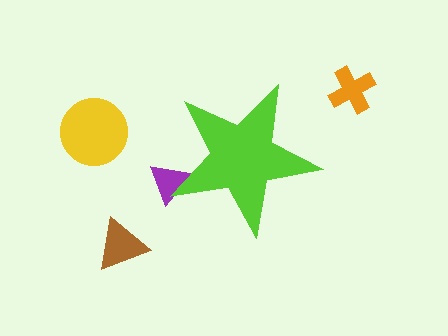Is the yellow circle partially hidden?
No, the yellow circle is fully visible.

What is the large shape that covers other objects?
A lime star.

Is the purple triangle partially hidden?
Yes, the purple triangle is partially hidden behind the lime star.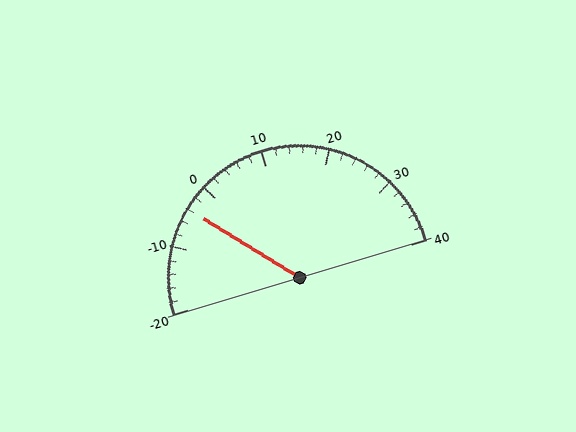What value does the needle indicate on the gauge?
The needle indicates approximately -4.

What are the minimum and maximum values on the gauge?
The gauge ranges from -20 to 40.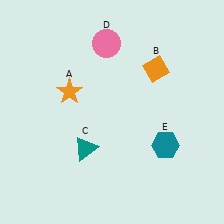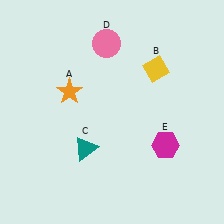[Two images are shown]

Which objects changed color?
B changed from orange to yellow. E changed from teal to magenta.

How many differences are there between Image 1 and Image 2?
There are 2 differences between the two images.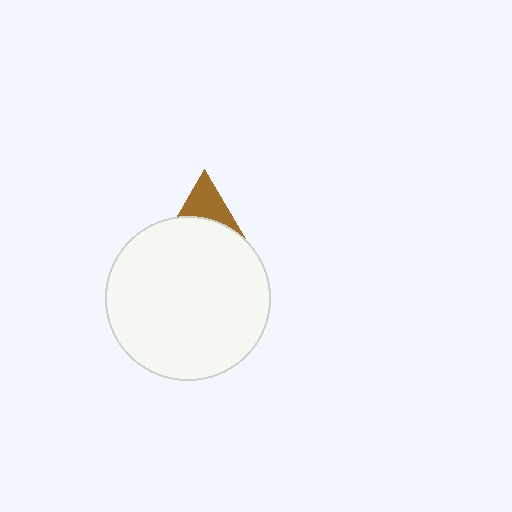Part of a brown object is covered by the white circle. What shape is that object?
It is a triangle.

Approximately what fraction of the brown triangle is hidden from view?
Roughly 57% of the brown triangle is hidden behind the white circle.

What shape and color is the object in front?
The object in front is a white circle.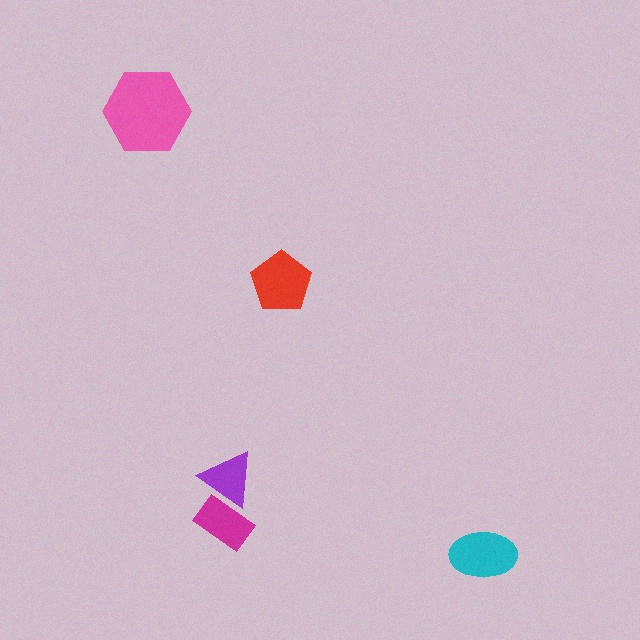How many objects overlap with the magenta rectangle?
1 object overlaps with the magenta rectangle.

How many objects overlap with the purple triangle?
1 object overlaps with the purple triangle.